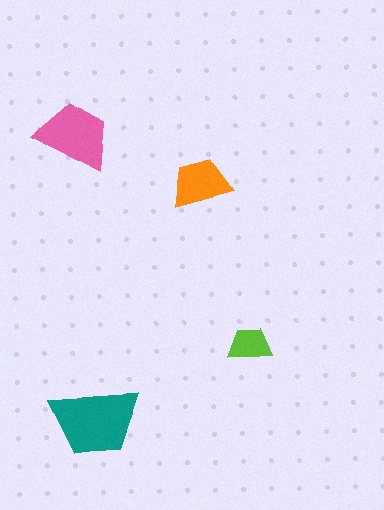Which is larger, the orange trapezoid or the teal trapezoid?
The teal one.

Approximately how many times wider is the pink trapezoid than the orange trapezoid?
About 1.5 times wider.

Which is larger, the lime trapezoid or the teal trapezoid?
The teal one.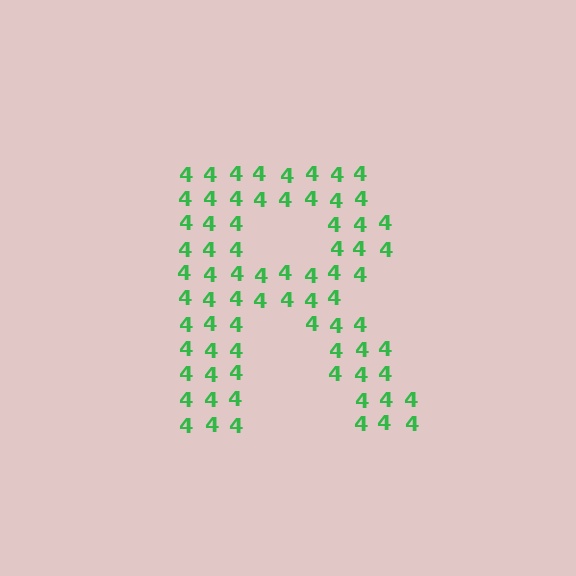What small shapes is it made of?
It is made of small digit 4's.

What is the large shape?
The large shape is the letter R.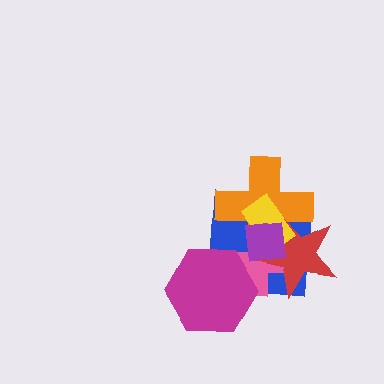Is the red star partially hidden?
Yes, it is partially covered by another shape.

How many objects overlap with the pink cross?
6 objects overlap with the pink cross.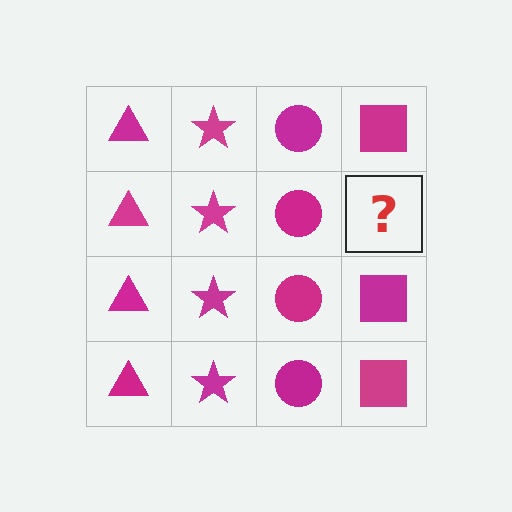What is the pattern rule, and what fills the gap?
The rule is that each column has a consistent shape. The gap should be filled with a magenta square.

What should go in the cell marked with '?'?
The missing cell should contain a magenta square.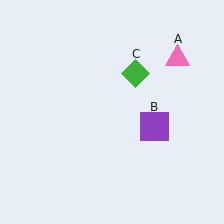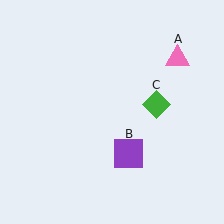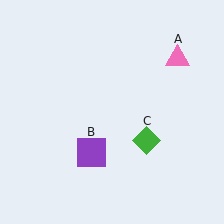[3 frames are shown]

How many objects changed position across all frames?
2 objects changed position: purple square (object B), green diamond (object C).